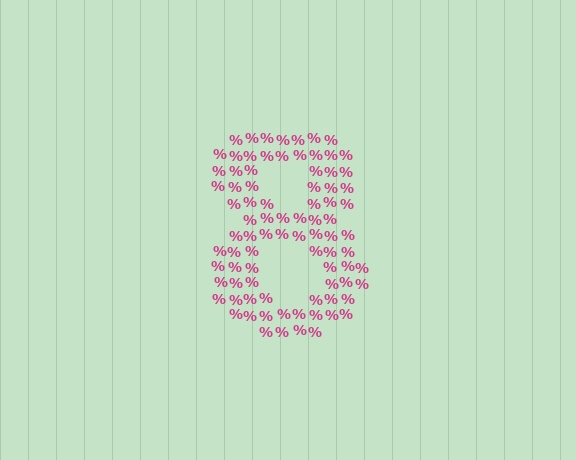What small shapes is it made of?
It is made of small percent signs.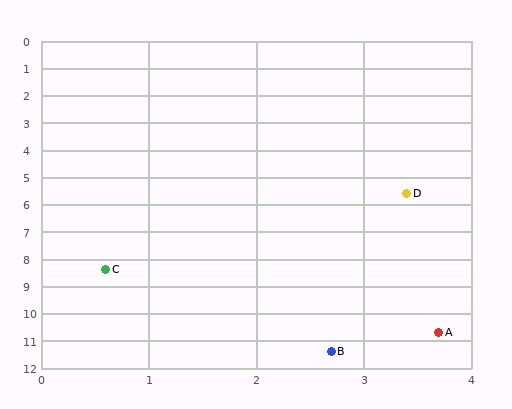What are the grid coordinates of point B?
Point B is at approximately (2.7, 11.4).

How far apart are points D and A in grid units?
Points D and A are about 5.1 grid units apart.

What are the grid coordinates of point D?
Point D is at approximately (3.4, 5.6).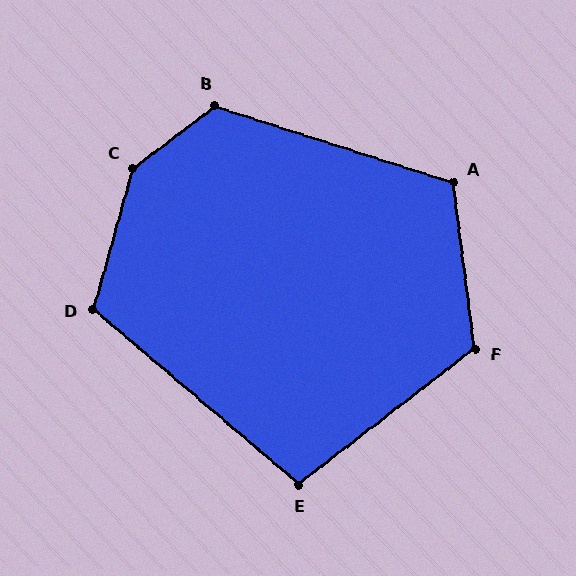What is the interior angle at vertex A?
Approximately 115 degrees (obtuse).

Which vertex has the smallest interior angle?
E, at approximately 102 degrees.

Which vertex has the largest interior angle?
C, at approximately 143 degrees.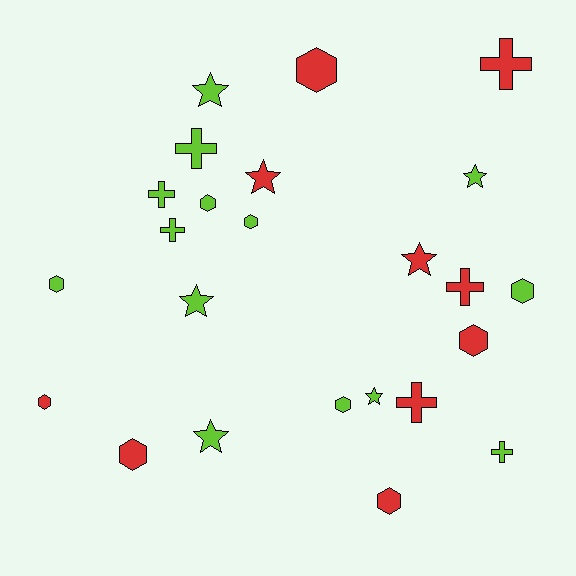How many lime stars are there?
There are 5 lime stars.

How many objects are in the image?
There are 24 objects.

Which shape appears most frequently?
Hexagon, with 10 objects.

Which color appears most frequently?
Lime, with 14 objects.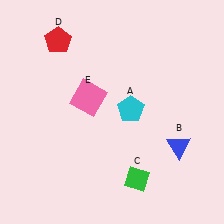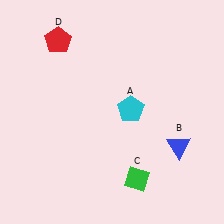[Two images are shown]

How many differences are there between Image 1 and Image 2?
There is 1 difference between the two images.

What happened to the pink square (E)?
The pink square (E) was removed in Image 2. It was in the top-left area of Image 1.